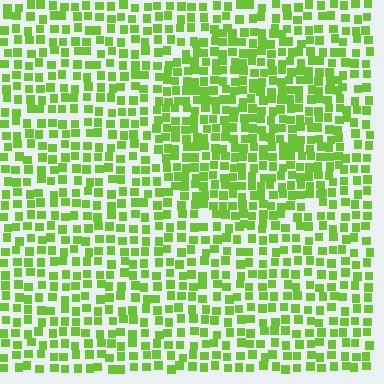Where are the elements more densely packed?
The elements are more densely packed inside the circle boundary.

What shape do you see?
I see a circle.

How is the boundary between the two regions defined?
The boundary is defined by a change in element density (approximately 1.5x ratio). All elements are the same color, size, and shape.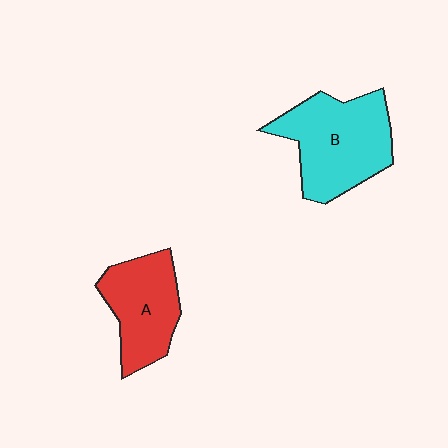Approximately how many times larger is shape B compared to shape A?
Approximately 1.3 times.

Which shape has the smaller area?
Shape A (red).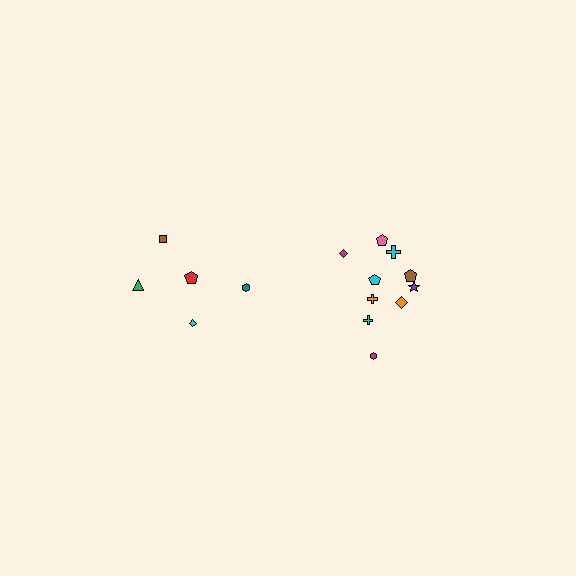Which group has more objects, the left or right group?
The right group.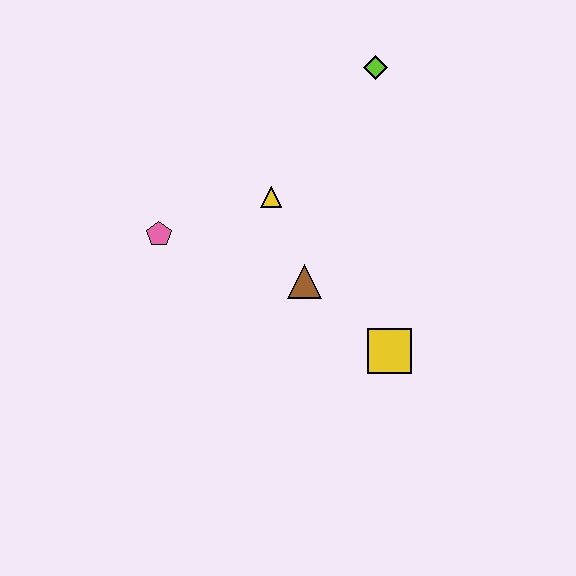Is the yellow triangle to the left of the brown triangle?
Yes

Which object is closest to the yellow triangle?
The brown triangle is closest to the yellow triangle.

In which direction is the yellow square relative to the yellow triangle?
The yellow square is below the yellow triangle.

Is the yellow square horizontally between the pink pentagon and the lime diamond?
No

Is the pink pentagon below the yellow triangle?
Yes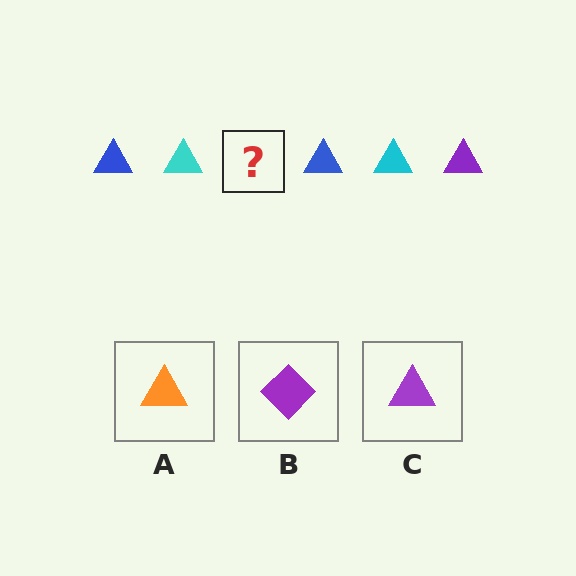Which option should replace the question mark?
Option C.